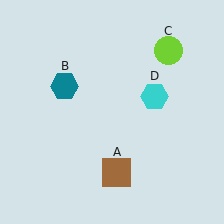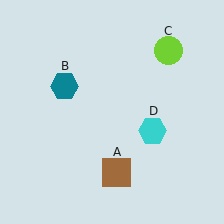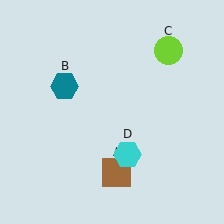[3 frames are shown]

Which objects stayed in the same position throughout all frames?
Brown square (object A) and teal hexagon (object B) and lime circle (object C) remained stationary.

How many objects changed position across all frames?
1 object changed position: cyan hexagon (object D).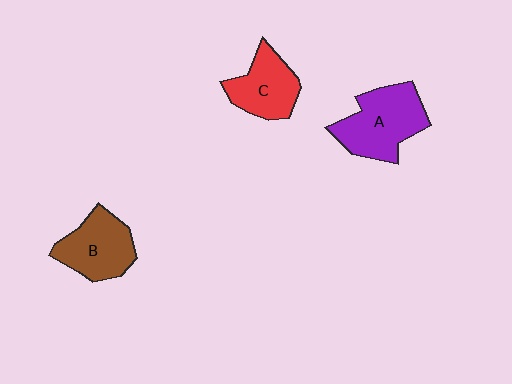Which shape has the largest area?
Shape A (purple).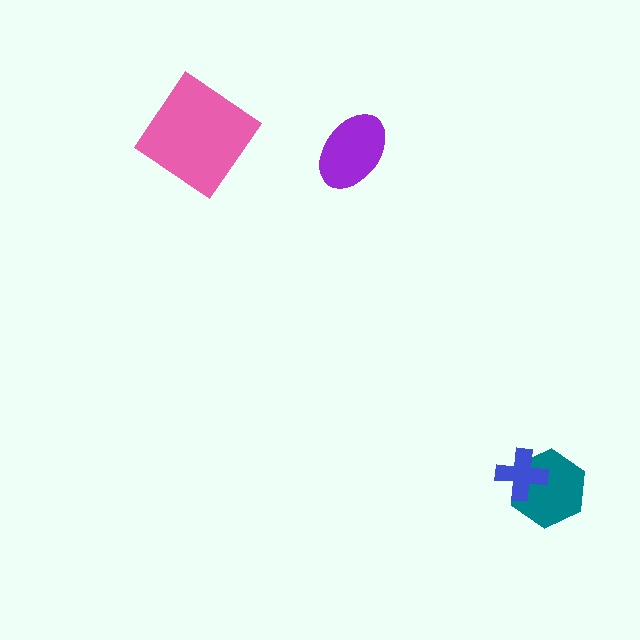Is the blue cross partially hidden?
No, no other shape covers it.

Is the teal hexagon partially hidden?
Yes, it is partially covered by another shape.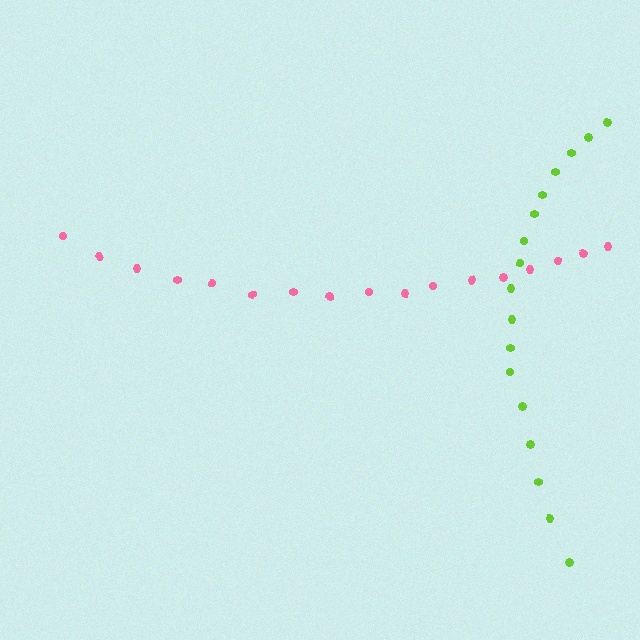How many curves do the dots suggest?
There are 2 distinct paths.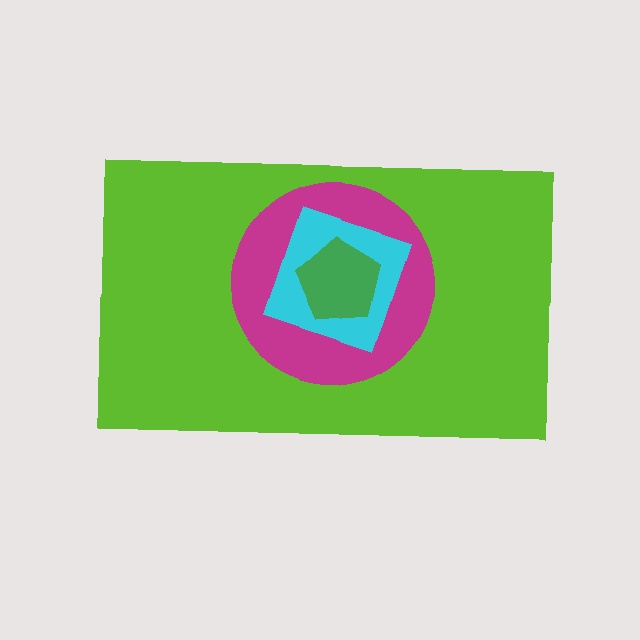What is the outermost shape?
The lime rectangle.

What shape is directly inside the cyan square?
The green pentagon.